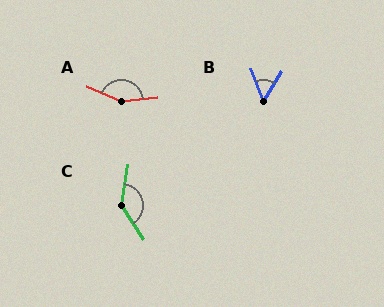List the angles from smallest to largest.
B (52°), C (137°), A (150°).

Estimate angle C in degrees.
Approximately 137 degrees.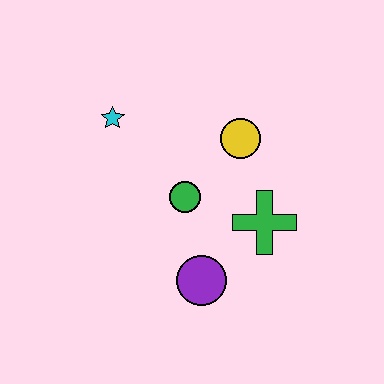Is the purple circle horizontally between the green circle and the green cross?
Yes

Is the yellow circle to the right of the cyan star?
Yes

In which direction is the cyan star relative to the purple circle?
The cyan star is above the purple circle.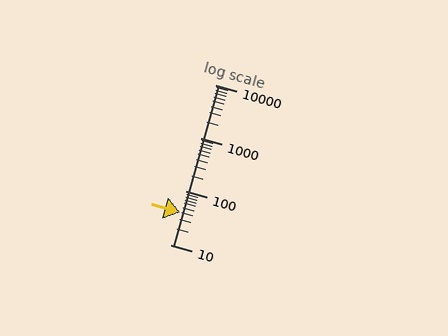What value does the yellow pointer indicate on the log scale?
The pointer indicates approximately 41.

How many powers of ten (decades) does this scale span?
The scale spans 3 decades, from 10 to 10000.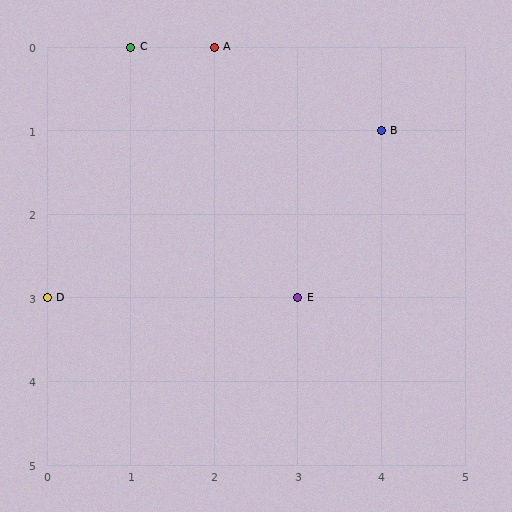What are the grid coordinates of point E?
Point E is at grid coordinates (3, 3).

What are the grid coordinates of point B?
Point B is at grid coordinates (4, 1).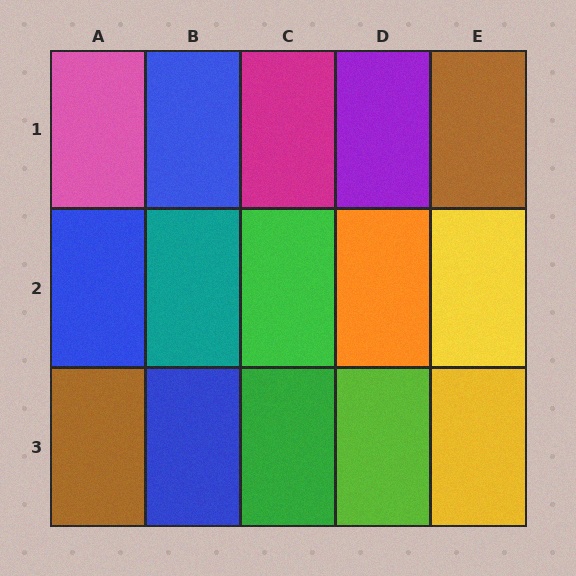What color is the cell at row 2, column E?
Yellow.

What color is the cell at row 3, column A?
Brown.